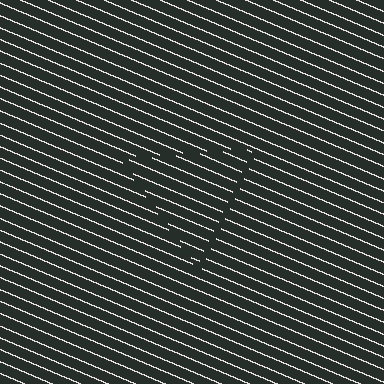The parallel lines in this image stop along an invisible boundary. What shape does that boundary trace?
An illusory triangle. The interior of the shape contains the same grating, shifted by half a period — the contour is defined by the phase discontinuity where line-ends from the inner and outer gratings abut.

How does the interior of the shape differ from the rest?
The interior of the shape contains the same grating, shifted by half a period — the contour is defined by the phase discontinuity where line-ends from the inner and outer gratings abut.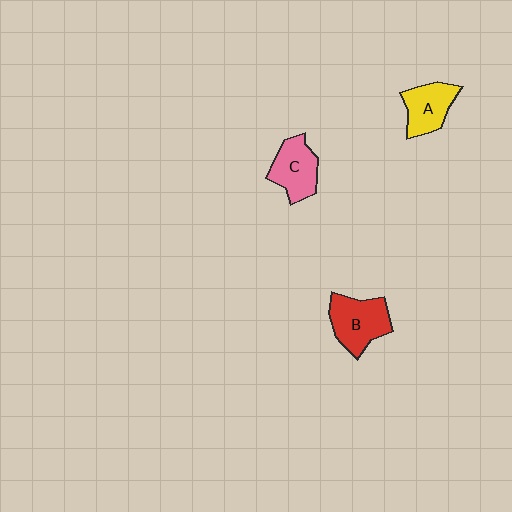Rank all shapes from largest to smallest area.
From largest to smallest: B (red), C (pink), A (yellow).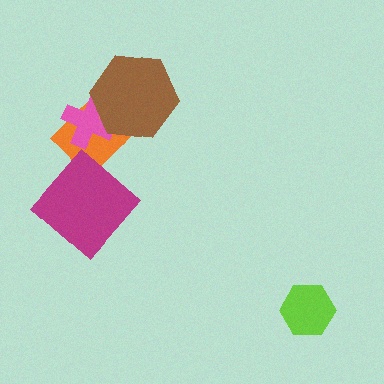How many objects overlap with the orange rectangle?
2 objects overlap with the orange rectangle.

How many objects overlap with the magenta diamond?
0 objects overlap with the magenta diamond.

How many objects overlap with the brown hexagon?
2 objects overlap with the brown hexagon.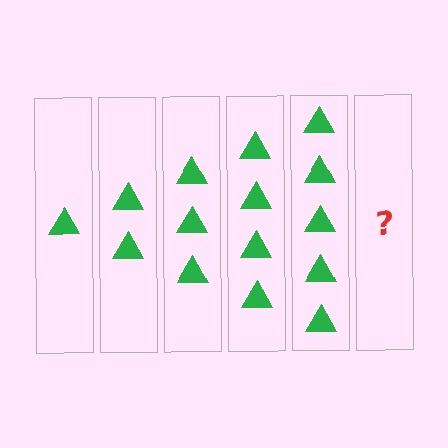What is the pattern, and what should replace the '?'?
The pattern is that each step adds one more triangle. The '?' should be 6 triangles.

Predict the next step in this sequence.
The next step is 6 triangles.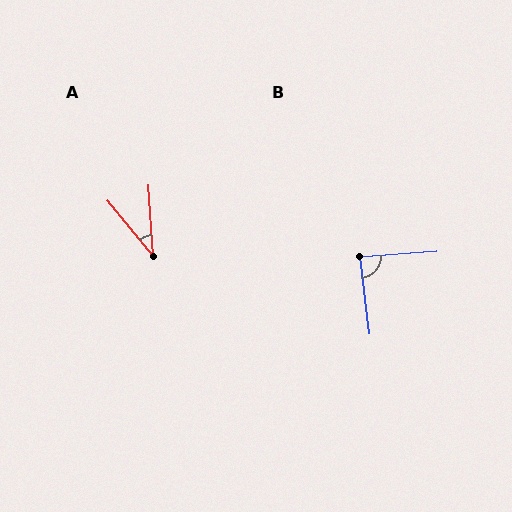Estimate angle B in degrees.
Approximately 87 degrees.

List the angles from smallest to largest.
A (36°), B (87°).